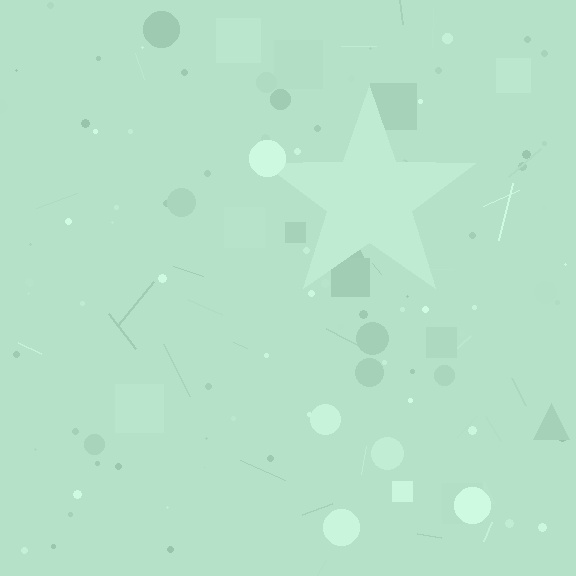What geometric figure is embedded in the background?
A star is embedded in the background.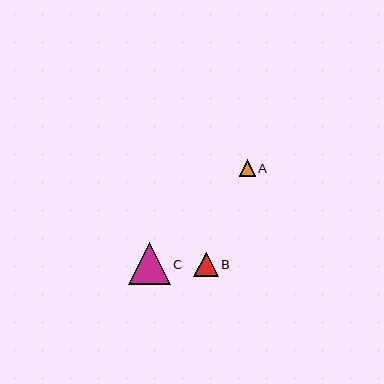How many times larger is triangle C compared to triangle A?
Triangle C is approximately 2.6 times the size of triangle A.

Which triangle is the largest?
Triangle C is the largest with a size of approximately 42 pixels.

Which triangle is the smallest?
Triangle A is the smallest with a size of approximately 16 pixels.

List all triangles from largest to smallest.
From largest to smallest: C, B, A.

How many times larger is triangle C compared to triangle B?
Triangle C is approximately 1.7 times the size of triangle B.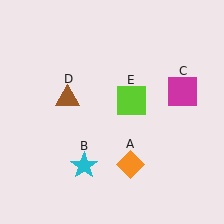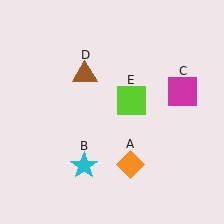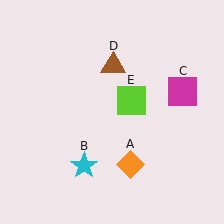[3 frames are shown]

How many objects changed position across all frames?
1 object changed position: brown triangle (object D).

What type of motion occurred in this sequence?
The brown triangle (object D) rotated clockwise around the center of the scene.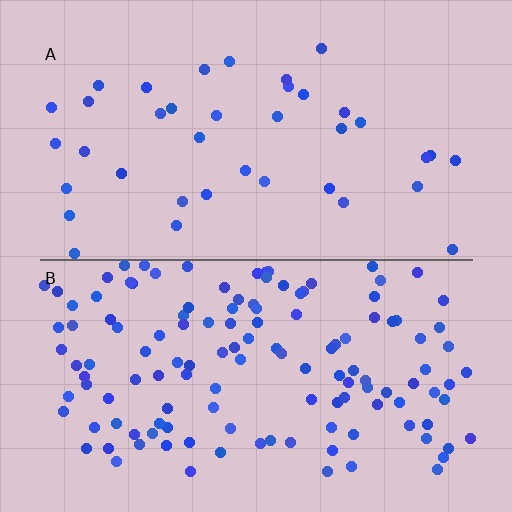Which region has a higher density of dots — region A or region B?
B (the bottom).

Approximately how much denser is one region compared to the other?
Approximately 3.5× — region B over region A.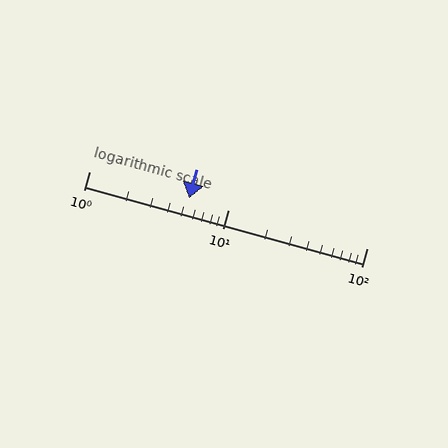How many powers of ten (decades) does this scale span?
The scale spans 2 decades, from 1 to 100.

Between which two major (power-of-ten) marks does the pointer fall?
The pointer is between 1 and 10.